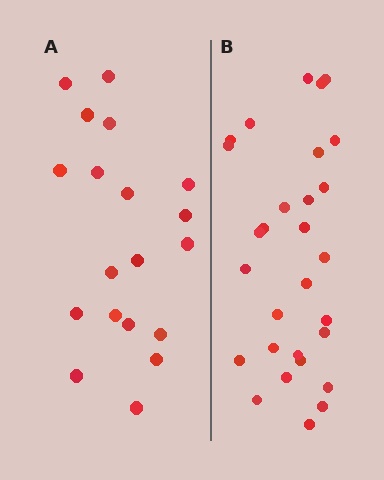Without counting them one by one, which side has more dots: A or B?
Region B (the right region) has more dots.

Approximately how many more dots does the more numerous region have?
Region B has roughly 10 or so more dots than region A.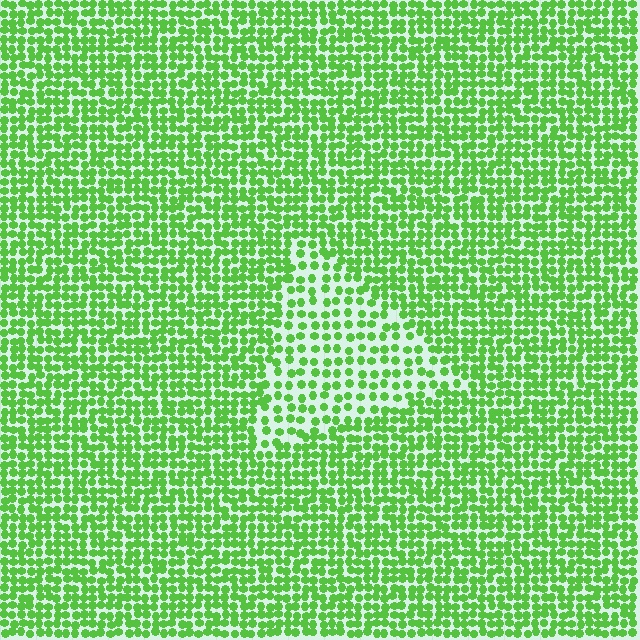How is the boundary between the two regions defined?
The boundary is defined by a change in element density (approximately 1.8x ratio). All elements are the same color, size, and shape.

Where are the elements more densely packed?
The elements are more densely packed outside the triangle boundary.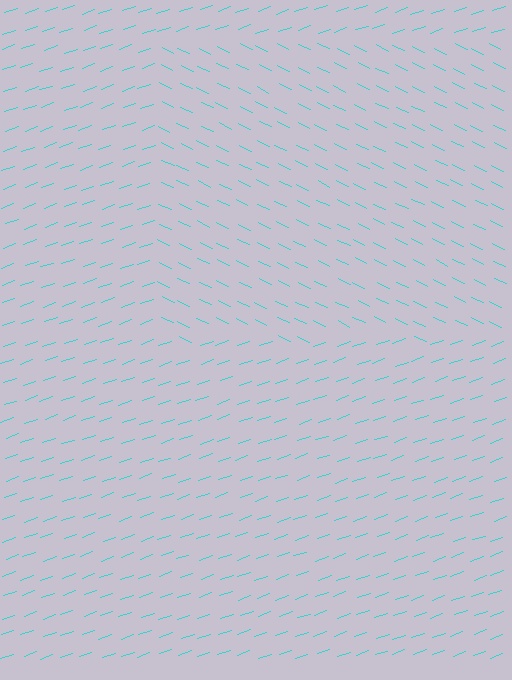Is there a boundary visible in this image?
Yes, there is a texture boundary formed by a change in line orientation.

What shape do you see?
I see a rectangle.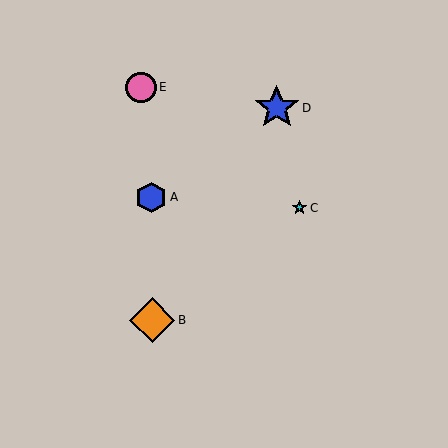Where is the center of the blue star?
The center of the blue star is at (277, 108).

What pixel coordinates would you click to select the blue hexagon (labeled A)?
Click at (151, 197) to select the blue hexagon A.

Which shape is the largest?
The blue star (labeled D) is the largest.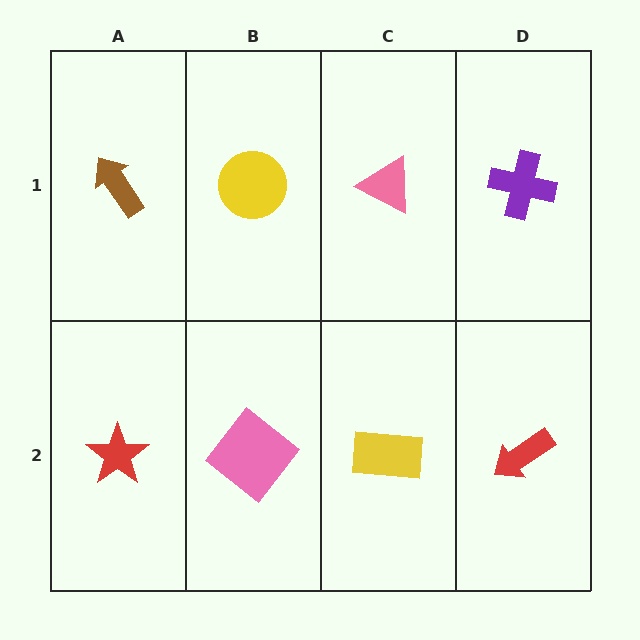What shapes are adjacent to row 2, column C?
A pink triangle (row 1, column C), a pink diamond (row 2, column B), a red arrow (row 2, column D).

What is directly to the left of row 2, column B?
A red star.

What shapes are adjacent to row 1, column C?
A yellow rectangle (row 2, column C), a yellow circle (row 1, column B), a purple cross (row 1, column D).